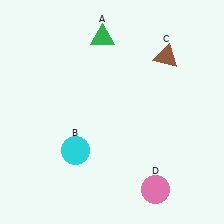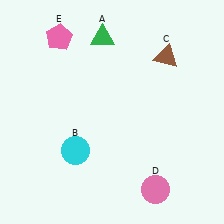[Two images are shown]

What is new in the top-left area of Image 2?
A pink pentagon (E) was added in the top-left area of Image 2.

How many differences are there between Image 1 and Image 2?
There is 1 difference between the two images.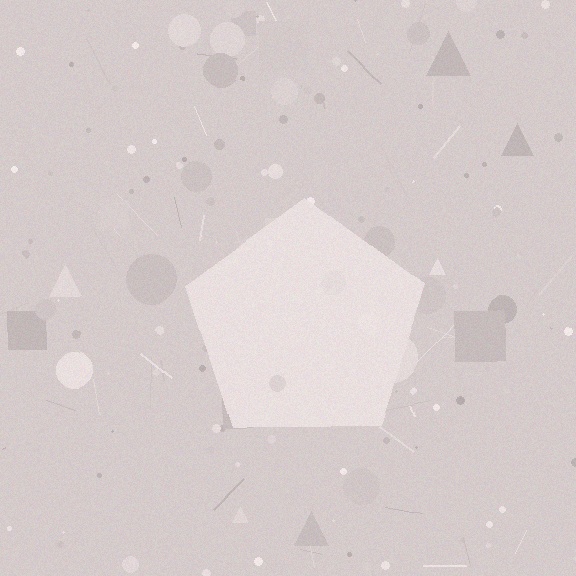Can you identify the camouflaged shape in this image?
The camouflaged shape is a pentagon.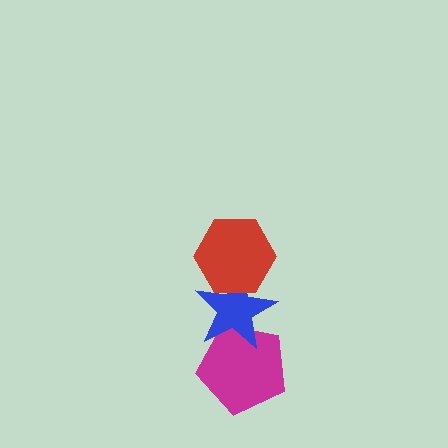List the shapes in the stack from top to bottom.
From top to bottom: the red hexagon, the blue star, the magenta pentagon.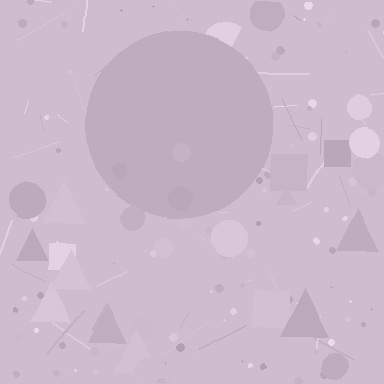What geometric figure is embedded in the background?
A circle is embedded in the background.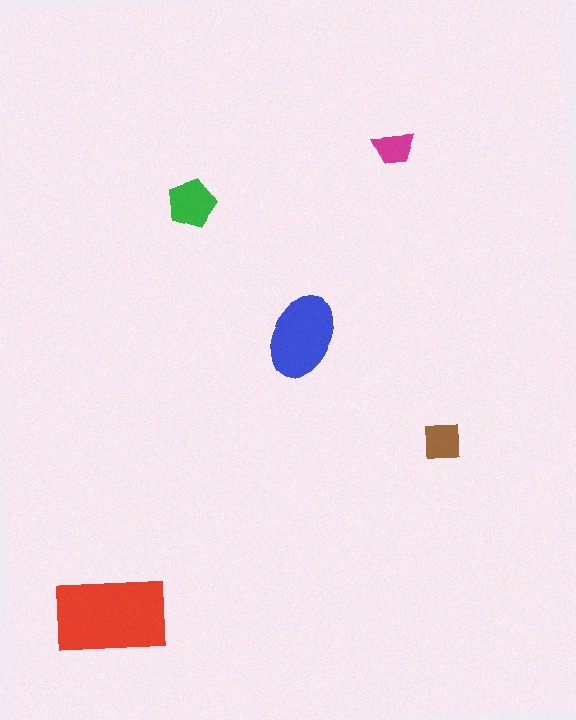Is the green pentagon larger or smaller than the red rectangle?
Smaller.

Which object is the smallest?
The magenta trapezoid.